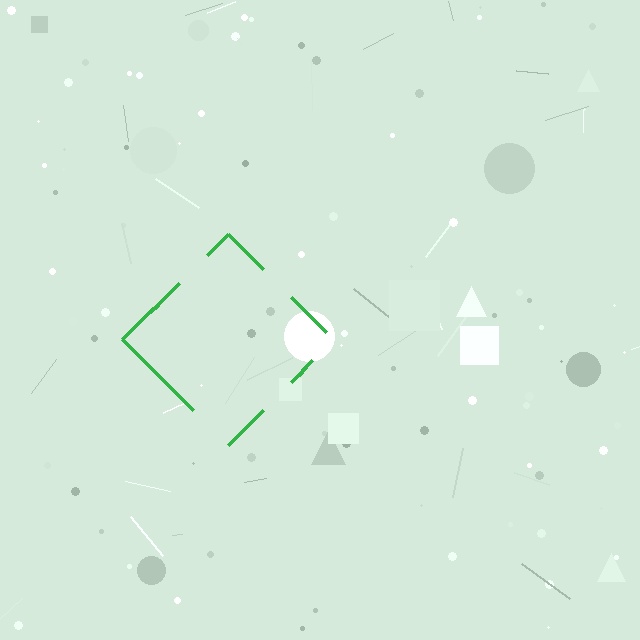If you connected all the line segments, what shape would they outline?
They would outline a diamond.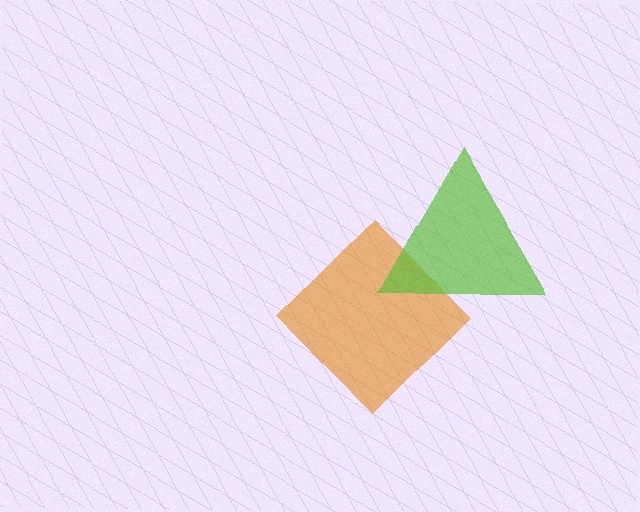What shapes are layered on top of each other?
The layered shapes are: an orange diamond, a lime triangle.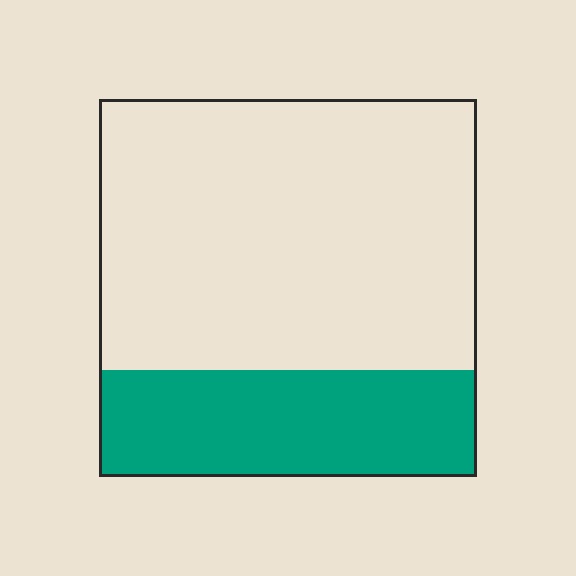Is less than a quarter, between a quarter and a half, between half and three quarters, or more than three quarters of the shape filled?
Between a quarter and a half.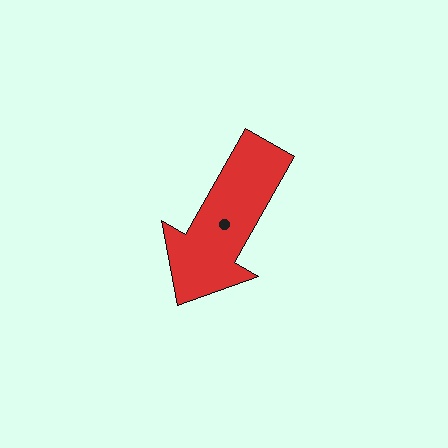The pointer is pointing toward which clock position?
Roughly 7 o'clock.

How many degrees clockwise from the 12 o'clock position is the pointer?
Approximately 210 degrees.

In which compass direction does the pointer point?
Southwest.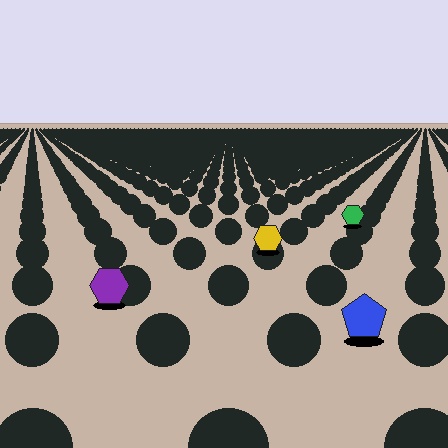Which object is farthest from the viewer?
The green hexagon is farthest from the viewer. It appears smaller and the ground texture around it is denser.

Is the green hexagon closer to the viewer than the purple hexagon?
No. The purple hexagon is closer — you can tell from the texture gradient: the ground texture is coarser near it.